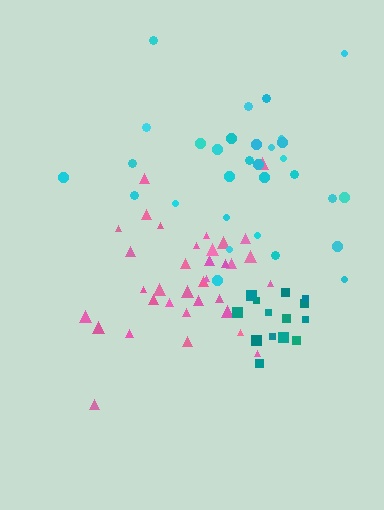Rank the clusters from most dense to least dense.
teal, pink, cyan.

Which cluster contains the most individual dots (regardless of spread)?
Pink (35).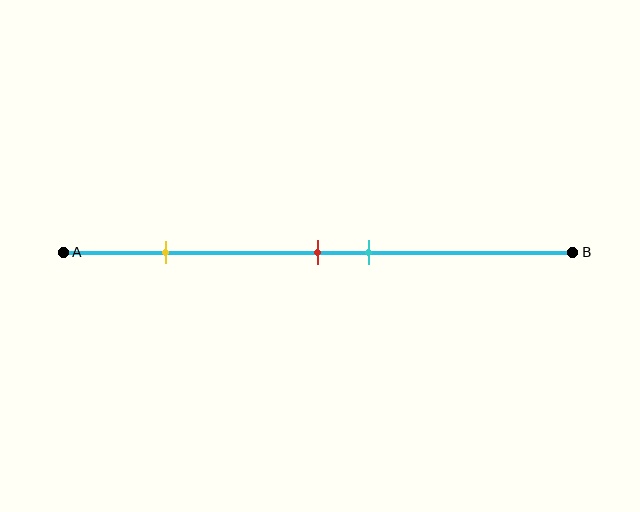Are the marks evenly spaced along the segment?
No, the marks are not evenly spaced.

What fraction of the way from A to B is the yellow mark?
The yellow mark is approximately 20% (0.2) of the way from A to B.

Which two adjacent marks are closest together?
The red and cyan marks are the closest adjacent pair.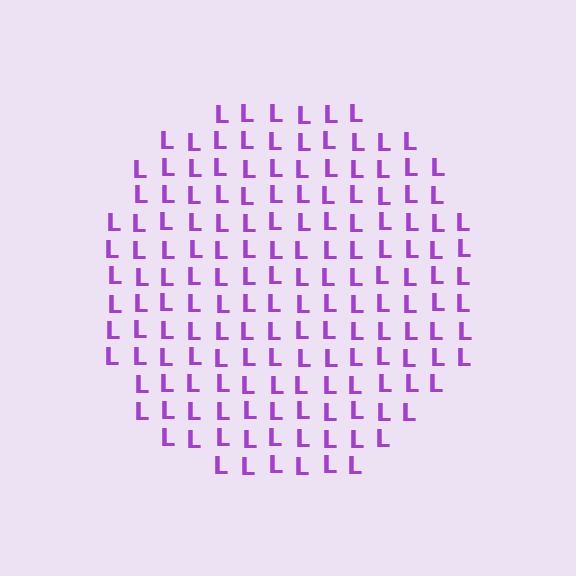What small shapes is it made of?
It is made of small letter L's.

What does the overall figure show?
The overall figure shows a circle.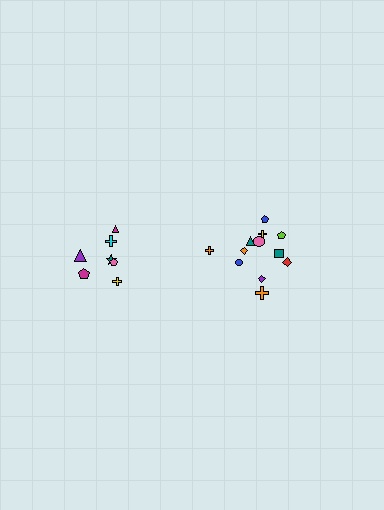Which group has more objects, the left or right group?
The right group.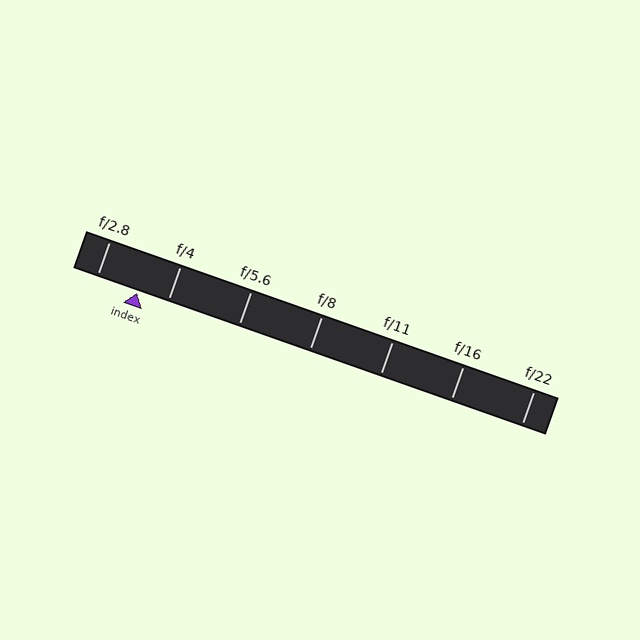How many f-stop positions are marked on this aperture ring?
There are 7 f-stop positions marked.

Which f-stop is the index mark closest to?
The index mark is closest to f/4.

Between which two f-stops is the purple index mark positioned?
The index mark is between f/2.8 and f/4.